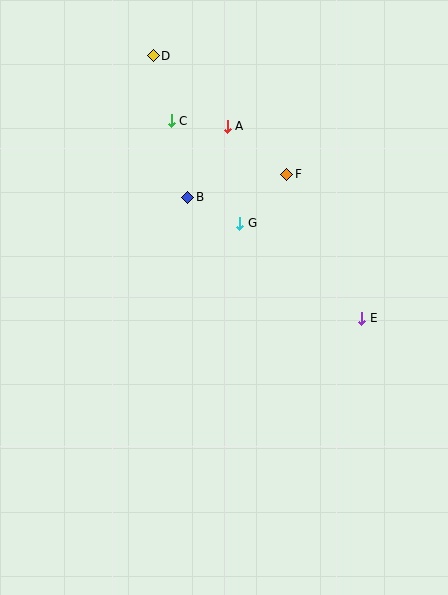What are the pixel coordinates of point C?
Point C is at (171, 121).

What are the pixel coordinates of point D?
Point D is at (153, 56).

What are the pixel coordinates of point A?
Point A is at (227, 126).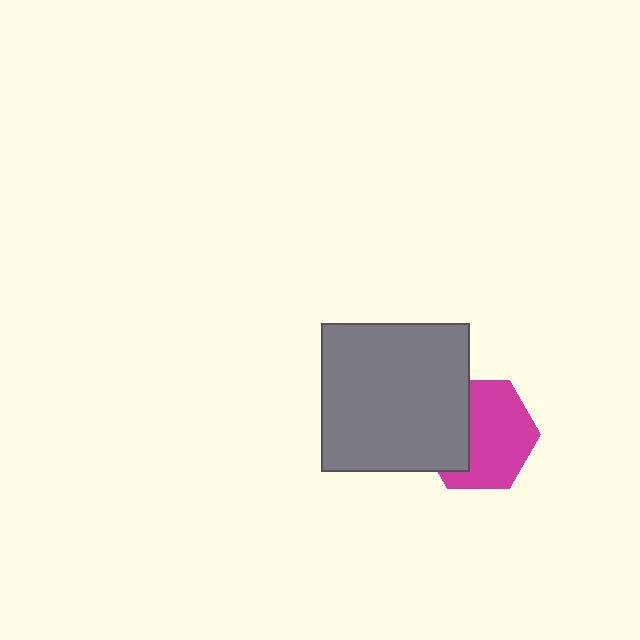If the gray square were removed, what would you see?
You would see the complete magenta hexagon.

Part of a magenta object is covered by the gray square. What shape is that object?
It is a hexagon.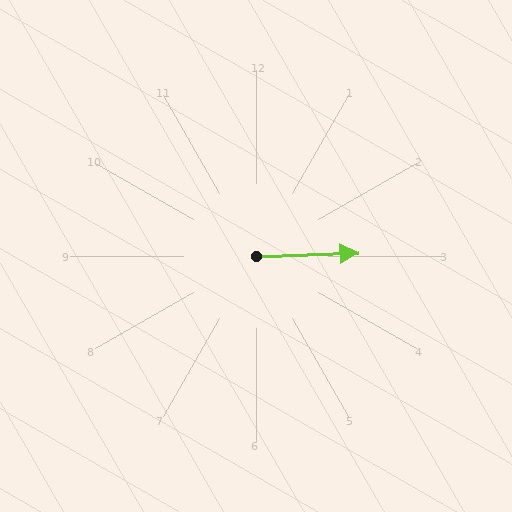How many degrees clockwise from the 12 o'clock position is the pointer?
Approximately 88 degrees.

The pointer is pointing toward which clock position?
Roughly 3 o'clock.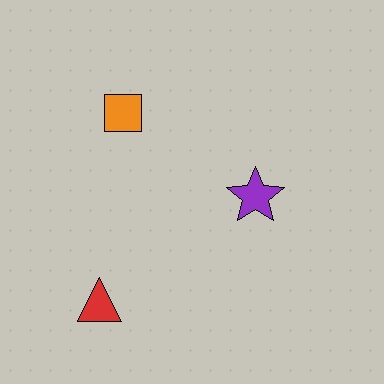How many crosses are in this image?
There are no crosses.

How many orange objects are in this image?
There is 1 orange object.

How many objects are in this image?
There are 3 objects.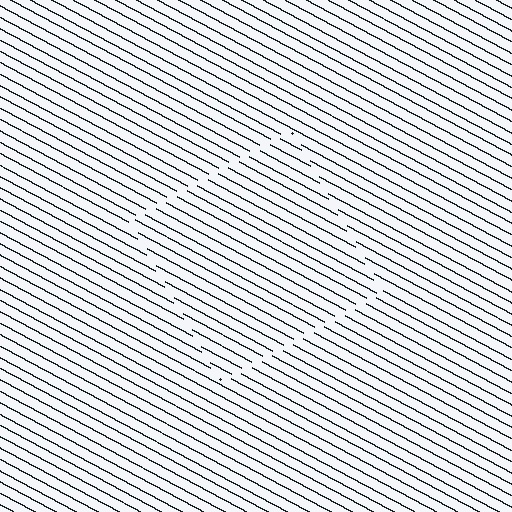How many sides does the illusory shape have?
4 sides — the line-ends trace a square.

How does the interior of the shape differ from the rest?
The interior of the shape contains the same grating, shifted by half a period — the contour is defined by the phase discontinuity where line-ends from the inner and outer gratings abut.